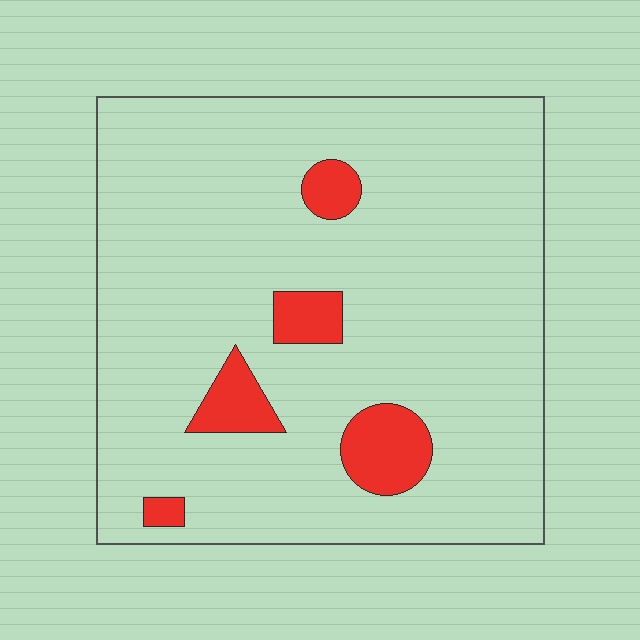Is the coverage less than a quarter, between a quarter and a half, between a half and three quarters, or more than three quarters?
Less than a quarter.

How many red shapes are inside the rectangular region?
5.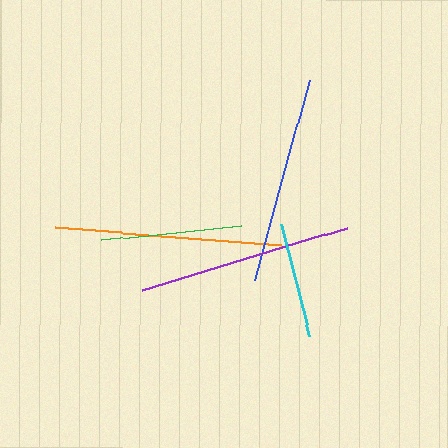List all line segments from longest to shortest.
From longest to shortest: orange, purple, blue, green, cyan.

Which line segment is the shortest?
The cyan line is the shortest at approximately 116 pixels.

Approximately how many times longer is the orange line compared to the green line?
The orange line is approximately 1.6 times the length of the green line.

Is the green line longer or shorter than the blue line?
The blue line is longer than the green line.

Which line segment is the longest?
The orange line is the longest at approximately 226 pixels.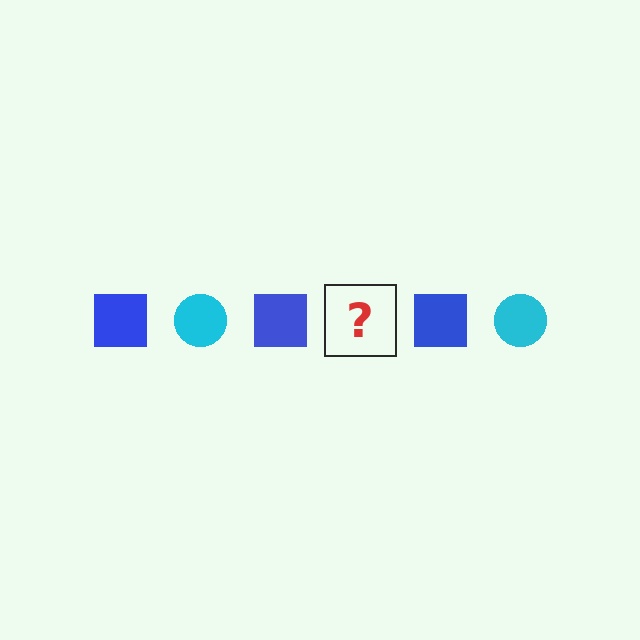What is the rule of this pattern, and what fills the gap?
The rule is that the pattern alternates between blue square and cyan circle. The gap should be filled with a cyan circle.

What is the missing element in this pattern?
The missing element is a cyan circle.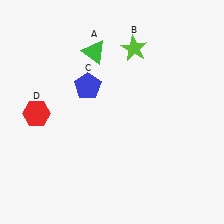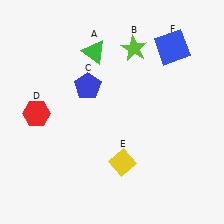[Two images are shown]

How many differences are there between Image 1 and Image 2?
There are 2 differences between the two images.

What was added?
A yellow diamond (E), a blue square (F) were added in Image 2.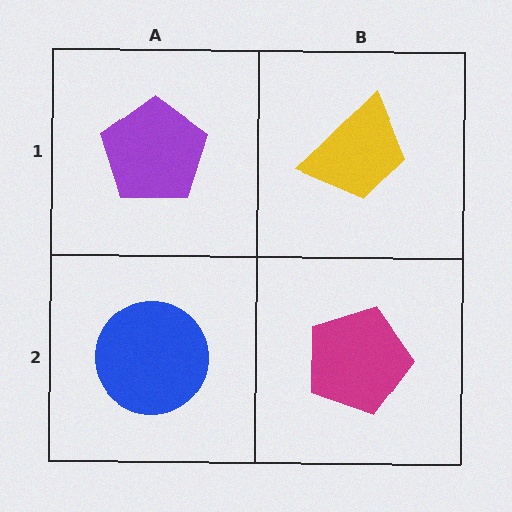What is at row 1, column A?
A purple pentagon.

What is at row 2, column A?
A blue circle.